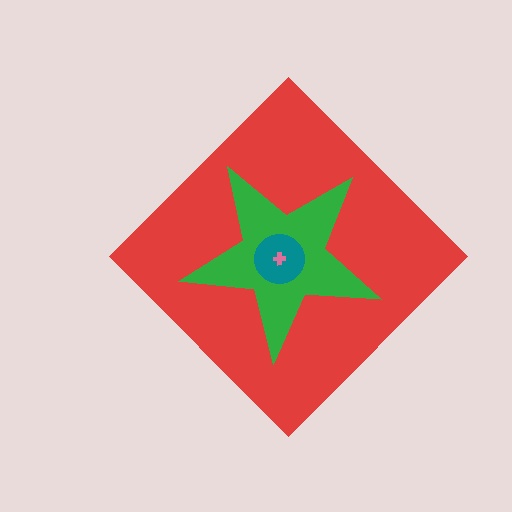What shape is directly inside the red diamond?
The green star.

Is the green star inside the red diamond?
Yes.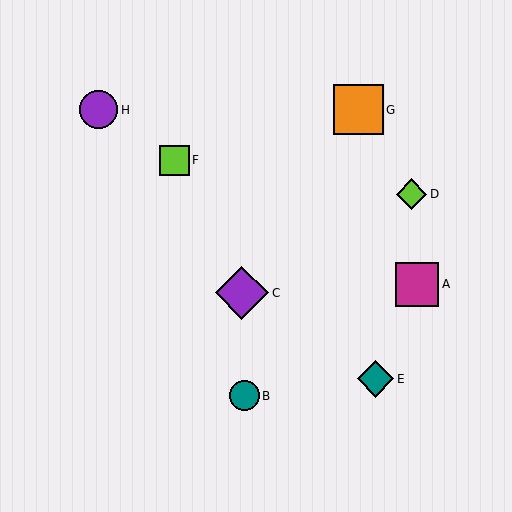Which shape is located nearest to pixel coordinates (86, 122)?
The purple circle (labeled H) at (99, 110) is nearest to that location.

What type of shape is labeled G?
Shape G is an orange square.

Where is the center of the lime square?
The center of the lime square is at (174, 160).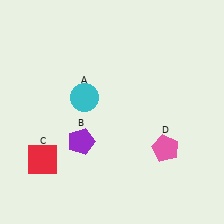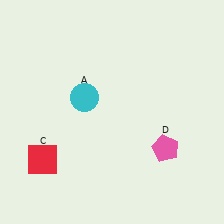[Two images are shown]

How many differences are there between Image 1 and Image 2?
There is 1 difference between the two images.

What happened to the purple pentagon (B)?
The purple pentagon (B) was removed in Image 2. It was in the bottom-left area of Image 1.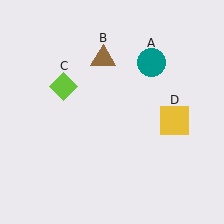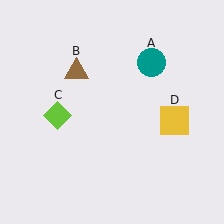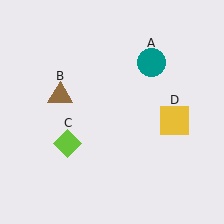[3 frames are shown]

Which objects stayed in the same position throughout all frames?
Teal circle (object A) and yellow square (object D) remained stationary.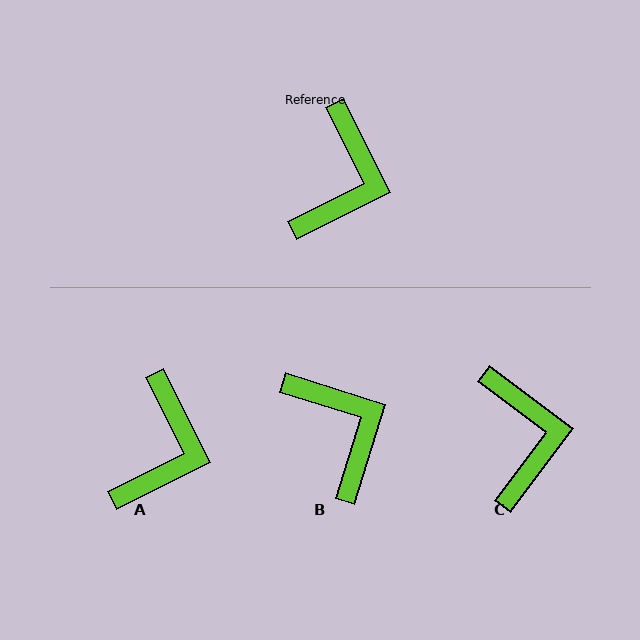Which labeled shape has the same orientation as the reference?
A.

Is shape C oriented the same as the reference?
No, it is off by about 26 degrees.